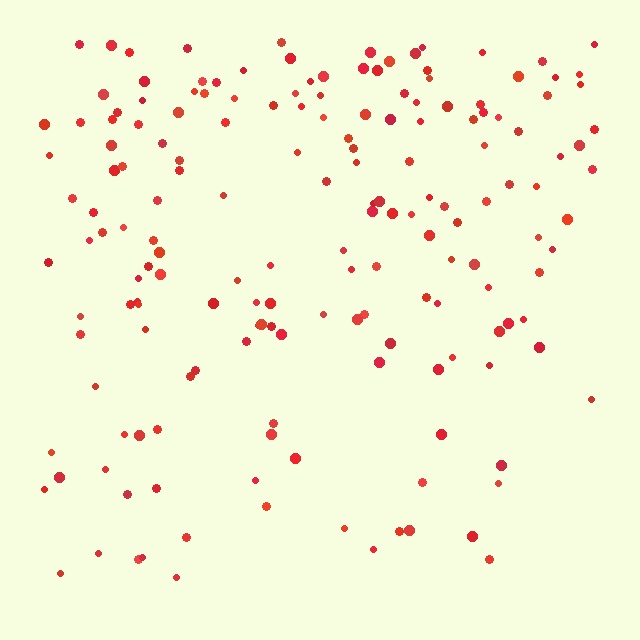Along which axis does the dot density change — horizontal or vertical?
Vertical.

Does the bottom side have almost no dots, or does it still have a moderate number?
Still a moderate number, just noticeably fewer than the top.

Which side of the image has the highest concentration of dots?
The top.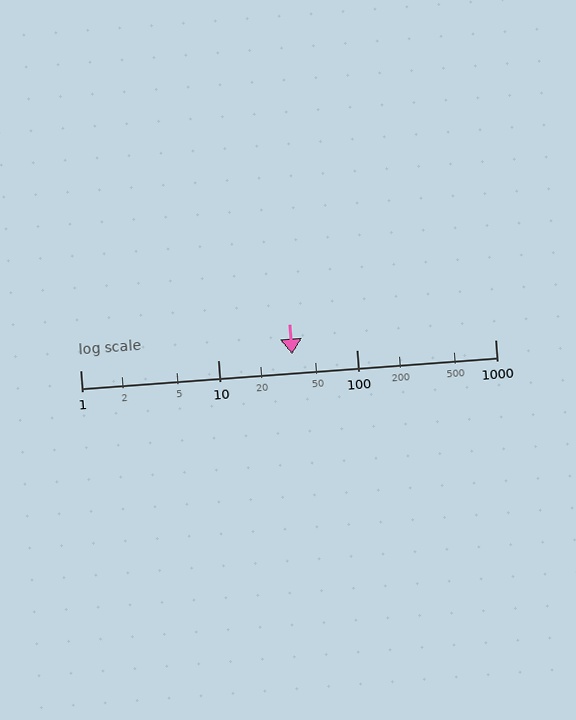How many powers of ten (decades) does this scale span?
The scale spans 3 decades, from 1 to 1000.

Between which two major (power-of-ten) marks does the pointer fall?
The pointer is between 10 and 100.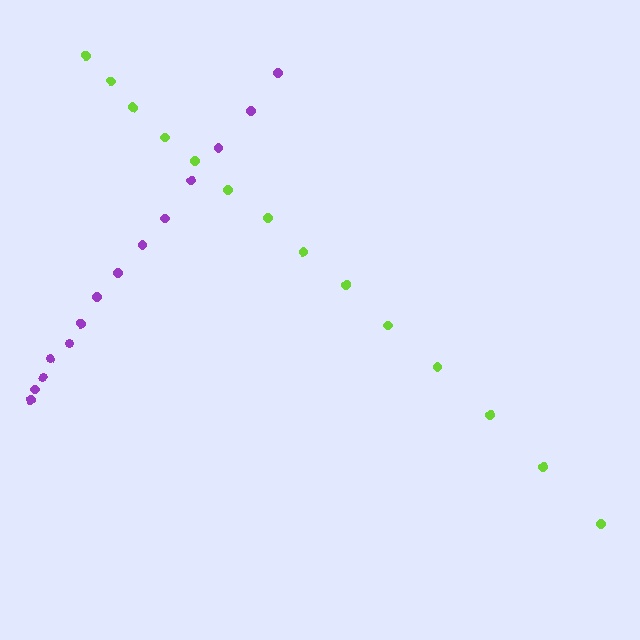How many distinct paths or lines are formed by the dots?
There are 2 distinct paths.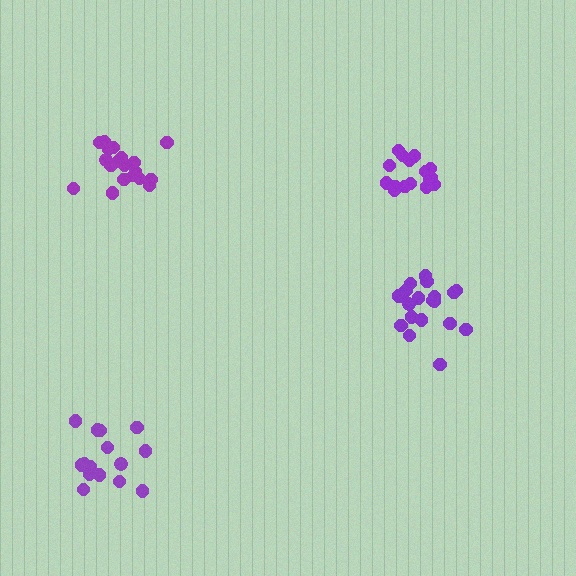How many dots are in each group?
Group 1: 21 dots, Group 2: 19 dots, Group 3: 15 dots, Group 4: 16 dots (71 total).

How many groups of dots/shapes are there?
There are 4 groups.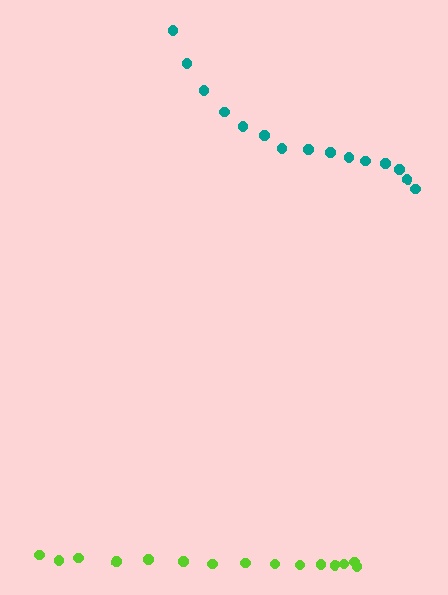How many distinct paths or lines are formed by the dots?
There are 2 distinct paths.